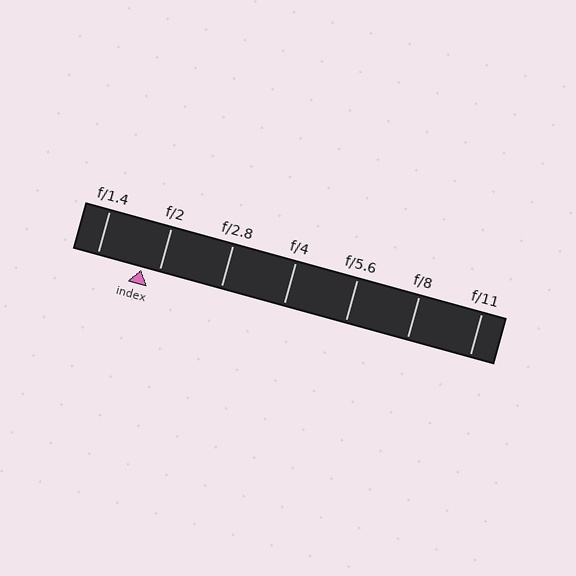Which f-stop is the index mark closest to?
The index mark is closest to f/2.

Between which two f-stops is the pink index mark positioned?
The index mark is between f/1.4 and f/2.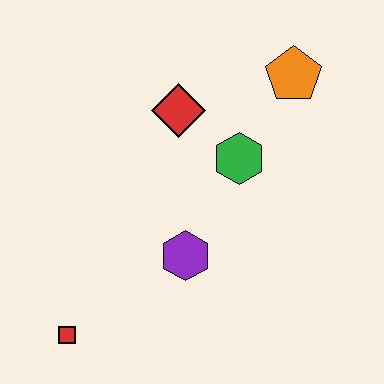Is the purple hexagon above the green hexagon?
No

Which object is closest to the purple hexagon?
The green hexagon is closest to the purple hexagon.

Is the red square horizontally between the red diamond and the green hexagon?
No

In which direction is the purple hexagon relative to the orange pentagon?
The purple hexagon is below the orange pentagon.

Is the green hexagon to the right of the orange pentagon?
No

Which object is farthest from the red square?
The orange pentagon is farthest from the red square.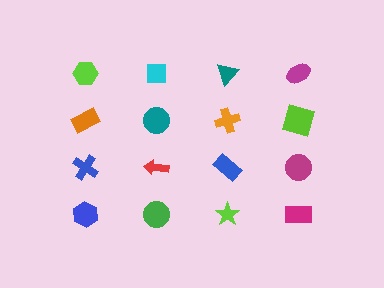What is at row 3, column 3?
A blue rectangle.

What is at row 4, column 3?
A lime star.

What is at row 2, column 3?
An orange cross.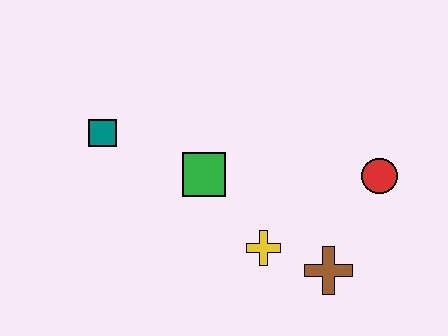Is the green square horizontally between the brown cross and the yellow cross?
No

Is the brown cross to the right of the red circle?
No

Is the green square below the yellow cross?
No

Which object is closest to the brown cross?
The yellow cross is closest to the brown cross.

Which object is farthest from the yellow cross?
The teal square is farthest from the yellow cross.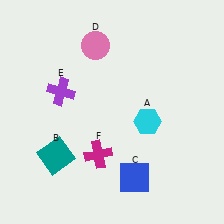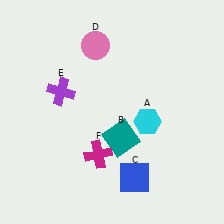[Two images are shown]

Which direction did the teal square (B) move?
The teal square (B) moved right.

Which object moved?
The teal square (B) moved right.